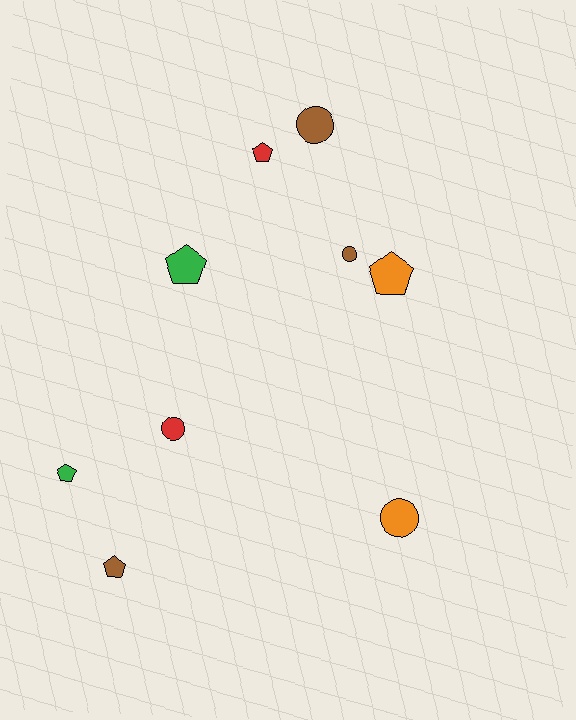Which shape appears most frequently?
Pentagon, with 5 objects.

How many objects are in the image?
There are 9 objects.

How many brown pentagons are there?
There is 1 brown pentagon.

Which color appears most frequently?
Brown, with 3 objects.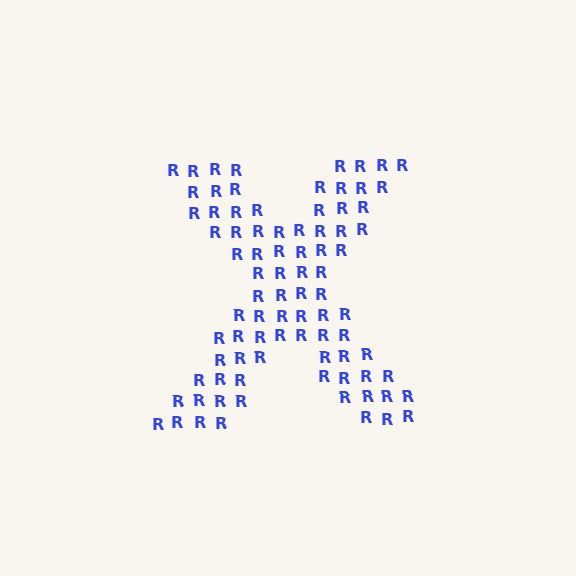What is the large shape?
The large shape is the letter X.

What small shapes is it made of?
It is made of small letter R's.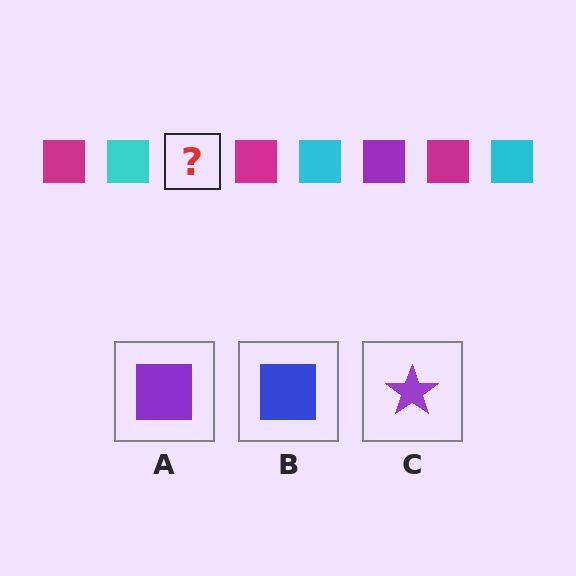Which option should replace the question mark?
Option A.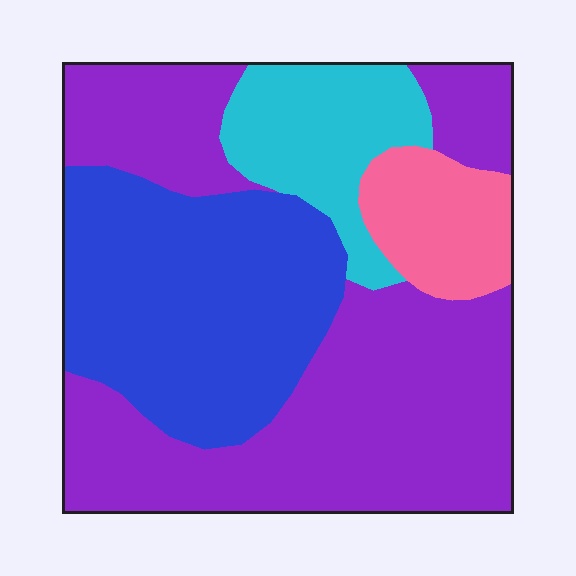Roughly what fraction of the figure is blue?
Blue takes up about one third (1/3) of the figure.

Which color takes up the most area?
Purple, at roughly 50%.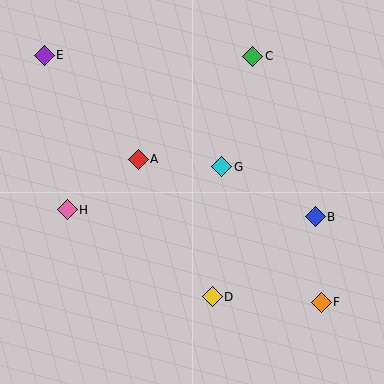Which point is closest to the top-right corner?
Point C is closest to the top-right corner.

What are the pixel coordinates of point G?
Point G is at (222, 167).